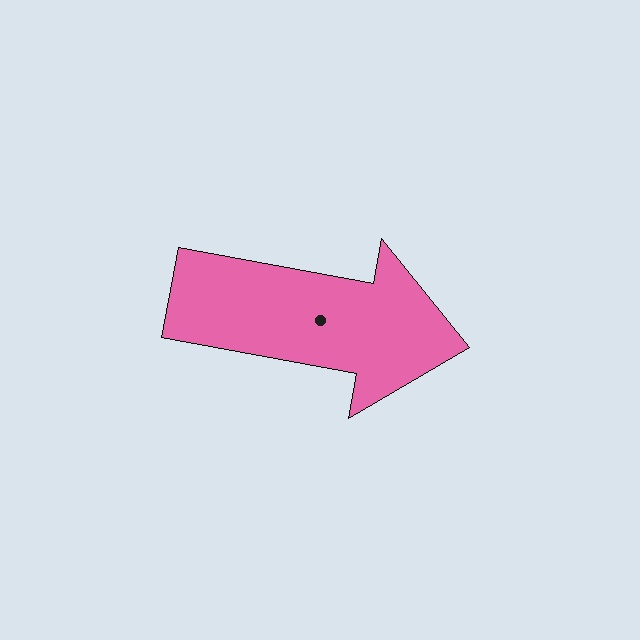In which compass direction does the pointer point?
East.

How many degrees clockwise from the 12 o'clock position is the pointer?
Approximately 101 degrees.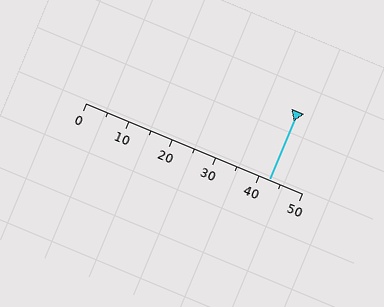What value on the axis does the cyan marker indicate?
The marker indicates approximately 42.5.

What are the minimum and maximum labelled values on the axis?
The axis runs from 0 to 50.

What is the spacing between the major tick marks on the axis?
The major ticks are spaced 10 apart.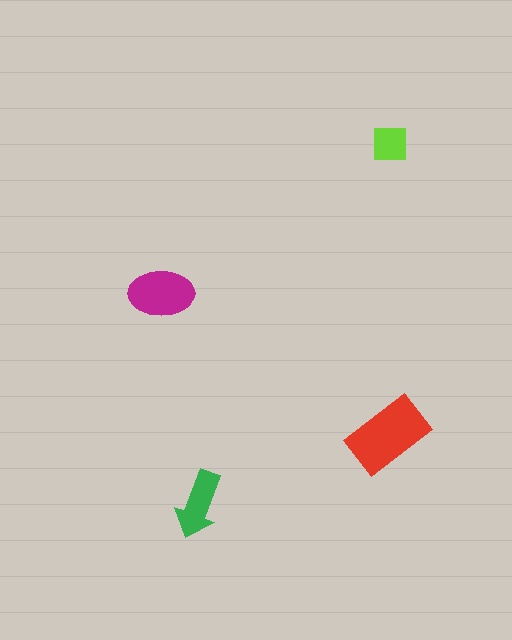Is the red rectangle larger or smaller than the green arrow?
Larger.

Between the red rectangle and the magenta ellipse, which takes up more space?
The red rectangle.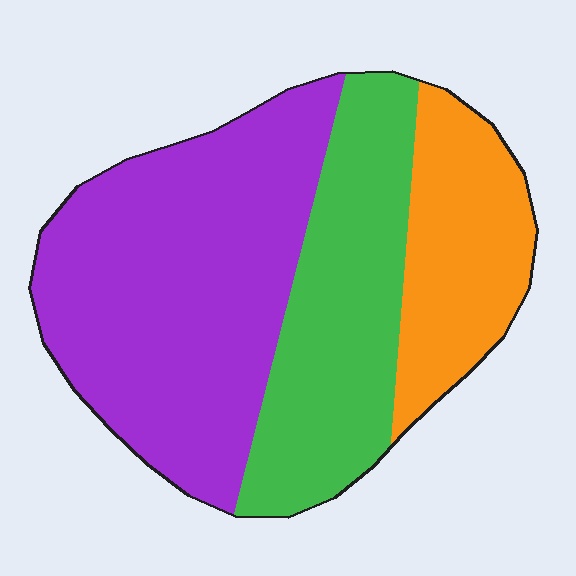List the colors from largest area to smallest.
From largest to smallest: purple, green, orange.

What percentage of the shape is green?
Green covers around 30% of the shape.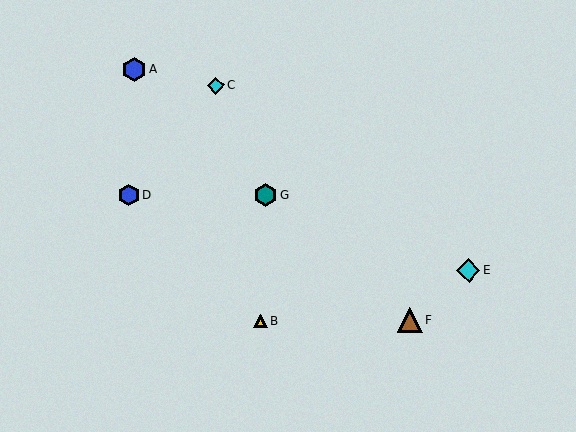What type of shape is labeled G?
Shape G is a teal hexagon.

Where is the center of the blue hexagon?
The center of the blue hexagon is at (129, 195).